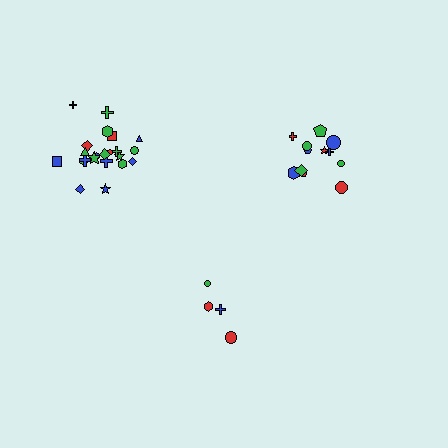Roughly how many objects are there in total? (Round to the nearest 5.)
Roughly 40 objects in total.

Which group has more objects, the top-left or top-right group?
The top-left group.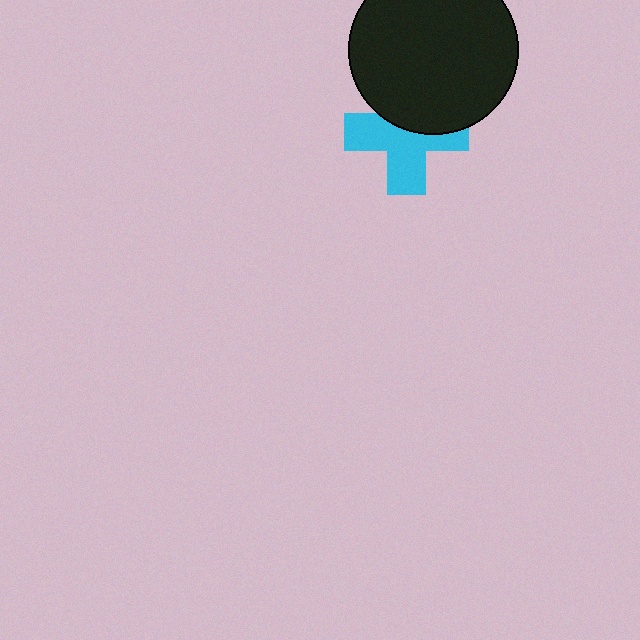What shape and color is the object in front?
The object in front is a black circle.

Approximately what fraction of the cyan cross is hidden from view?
Roughly 39% of the cyan cross is hidden behind the black circle.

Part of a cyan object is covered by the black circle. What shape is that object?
It is a cross.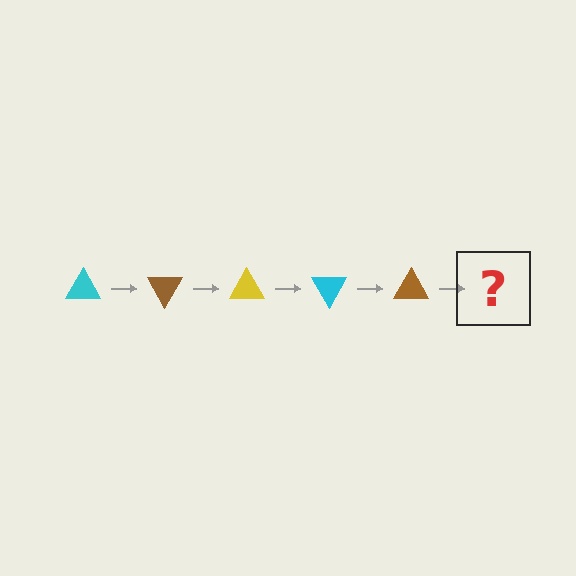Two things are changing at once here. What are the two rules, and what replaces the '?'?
The two rules are that it rotates 60 degrees each step and the color cycles through cyan, brown, and yellow. The '?' should be a yellow triangle, rotated 300 degrees from the start.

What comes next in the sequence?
The next element should be a yellow triangle, rotated 300 degrees from the start.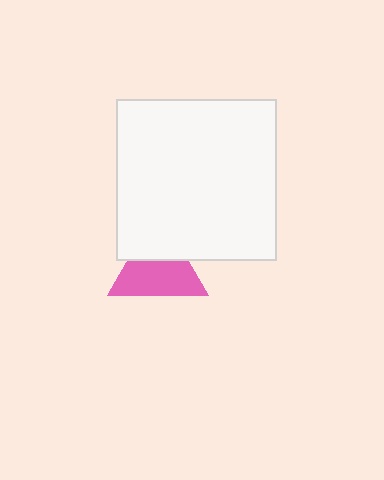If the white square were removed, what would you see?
You would see the complete pink triangle.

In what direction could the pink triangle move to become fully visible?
The pink triangle could move down. That would shift it out from behind the white square entirely.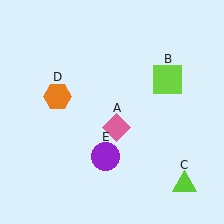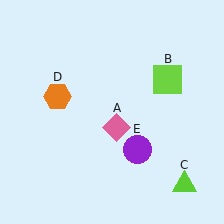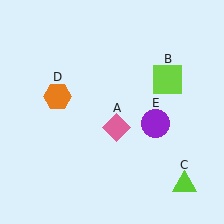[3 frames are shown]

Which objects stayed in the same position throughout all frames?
Pink diamond (object A) and lime square (object B) and lime triangle (object C) and orange hexagon (object D) remained stationary.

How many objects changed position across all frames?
1 object changed position: purple circle (object E).